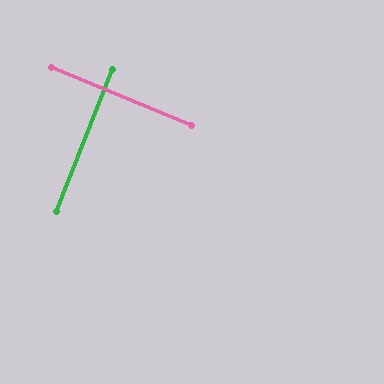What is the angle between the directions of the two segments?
Approximately 89 degrees.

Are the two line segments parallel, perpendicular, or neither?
Perpendicular — they meet at approximately 89°.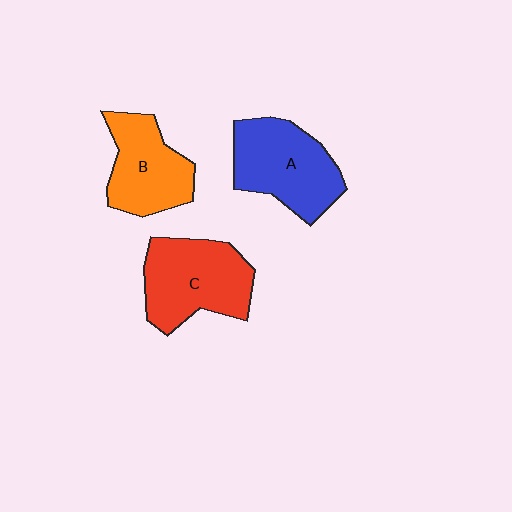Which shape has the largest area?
Shape C (red).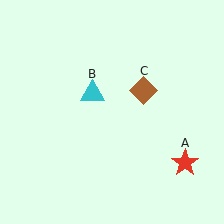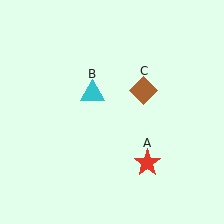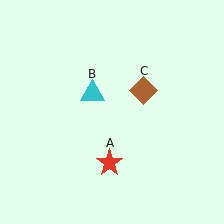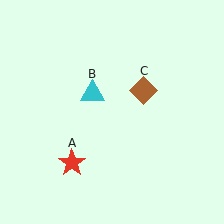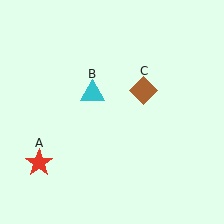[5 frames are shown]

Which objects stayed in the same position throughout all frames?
Cyan triangle (object B) and brown diamond (object C) remained stationary.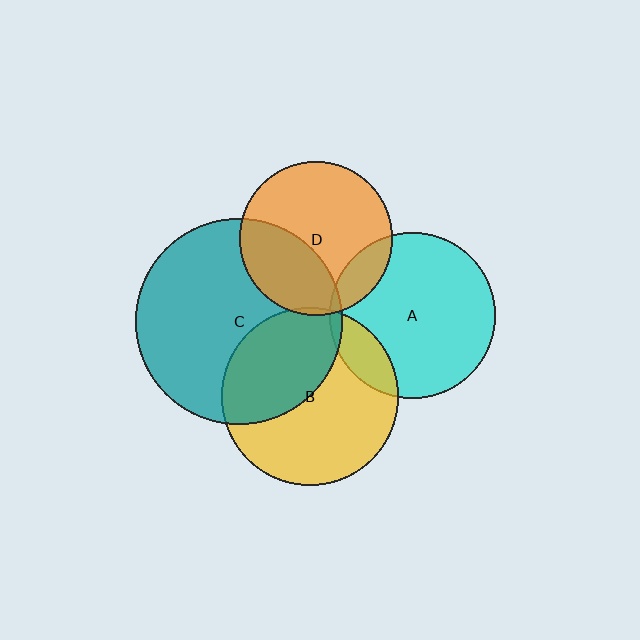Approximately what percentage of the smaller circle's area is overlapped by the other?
Approximately 35%.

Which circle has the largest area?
Circle C (teal).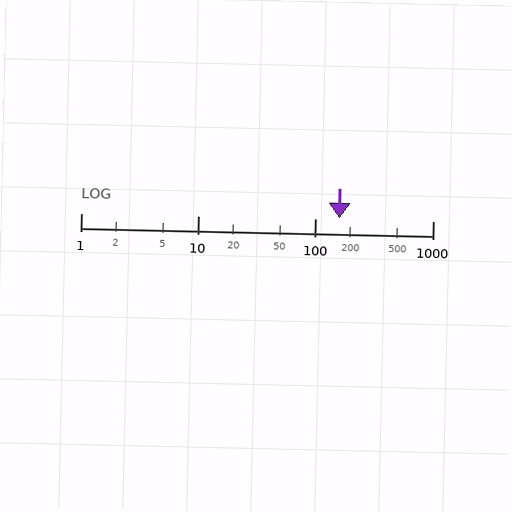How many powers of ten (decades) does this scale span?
The scale spans 3 decades, from 1 to 1000.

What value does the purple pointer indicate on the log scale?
The pointer indicates approximately 160.